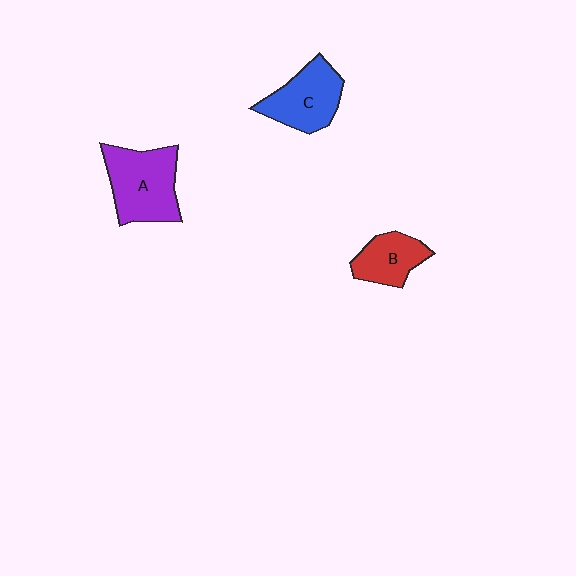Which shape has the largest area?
Shape A (purple).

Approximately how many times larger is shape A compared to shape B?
Approximately 1.6 times.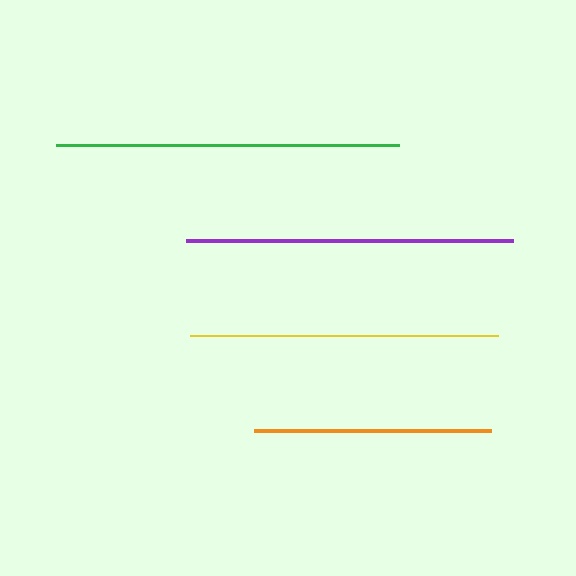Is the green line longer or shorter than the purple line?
The green line is longer than the purple line.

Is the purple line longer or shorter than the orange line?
The purple line is longer than the orange line.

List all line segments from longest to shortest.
From longest to shortest: green, purple, yellow, orange.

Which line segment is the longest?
The green line is the longest at approximately 343 pixels.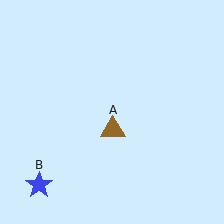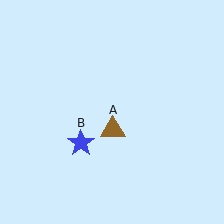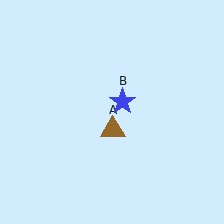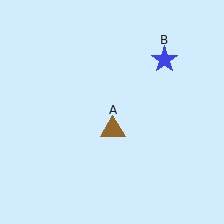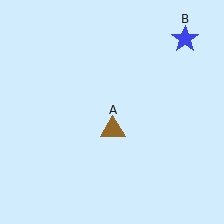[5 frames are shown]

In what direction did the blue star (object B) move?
The blue star (object B) moved up and to the right.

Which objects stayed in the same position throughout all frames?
Brown triangle (object A) remained stationary.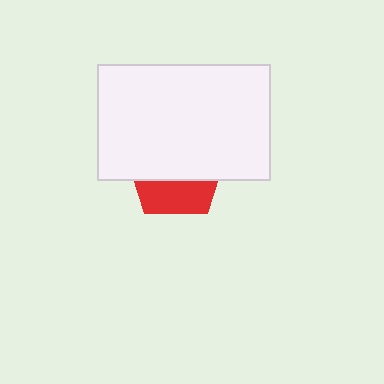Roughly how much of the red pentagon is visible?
A small part of it is visible (roughly 34%).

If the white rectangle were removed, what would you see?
You would see the complete red pentagon.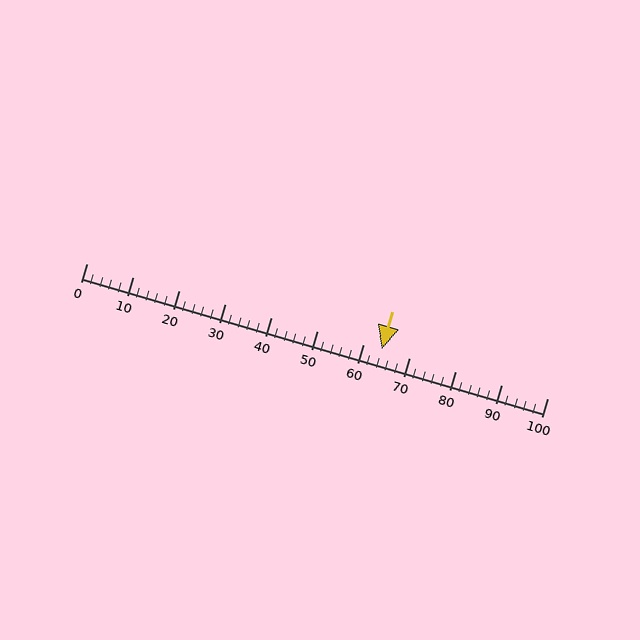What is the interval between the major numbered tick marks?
The major tick marks are spaced 10 units apart.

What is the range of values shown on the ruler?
The ruler shows values from 0 to 100.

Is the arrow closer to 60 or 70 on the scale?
The arrow is closer to 60.